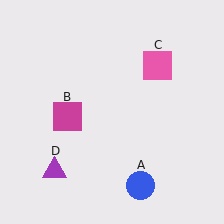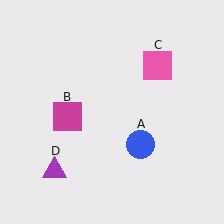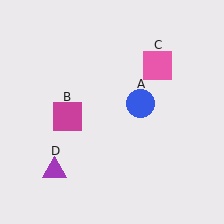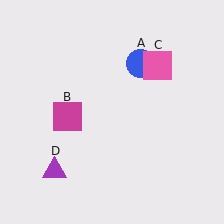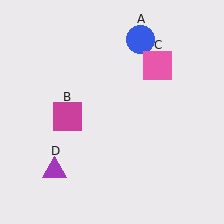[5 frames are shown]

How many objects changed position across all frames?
1 object changed position: blue circle (object A).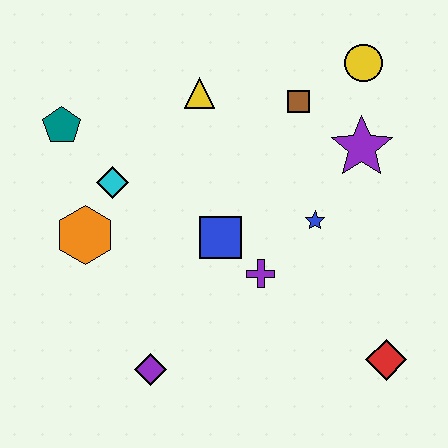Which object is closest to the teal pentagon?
The cyan diamond is closest to the teal pentagon.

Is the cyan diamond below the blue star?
No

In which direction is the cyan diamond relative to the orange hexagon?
The cyan diamond is above the orange hexagon.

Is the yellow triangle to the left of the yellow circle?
Yes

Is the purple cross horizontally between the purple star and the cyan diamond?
Yes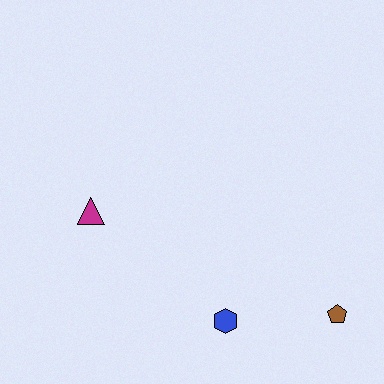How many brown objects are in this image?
There is 1 brown object.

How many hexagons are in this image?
There is 1 hexagon.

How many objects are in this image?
There are 3 objects.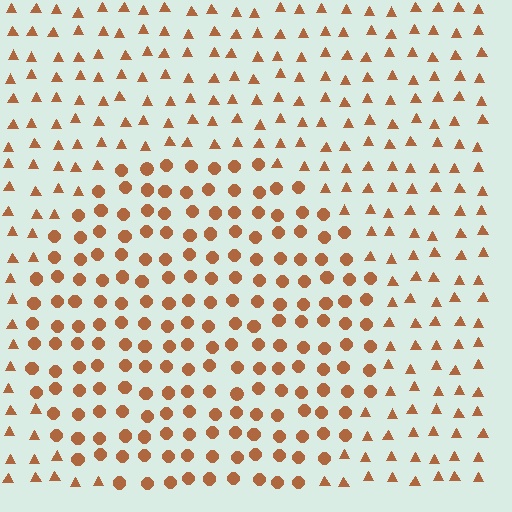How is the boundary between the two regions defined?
The boundary is defined by a change in element shape: circles inside vs. triangles outside. All elements share the same color and spacing.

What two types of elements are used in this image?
The image uses circles inside the circle region and triangles outside it.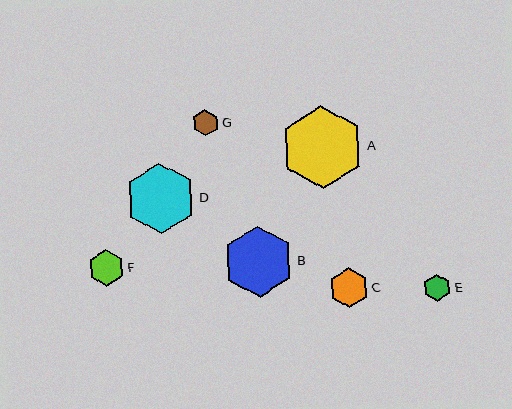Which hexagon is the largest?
Hexagon A is the largest with a size of approximately 82 pixels.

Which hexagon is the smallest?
Hexagon G is the smallest with a size of approximately 26 pixels.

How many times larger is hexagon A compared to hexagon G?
Hexagon A is approximately 3.1 times the size of hexagon G.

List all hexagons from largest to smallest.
From largest to smallest: A, B, D, C, F, E, G.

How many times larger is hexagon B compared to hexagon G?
Hexagon B is approximately 2.7 times the size of hexagon G.